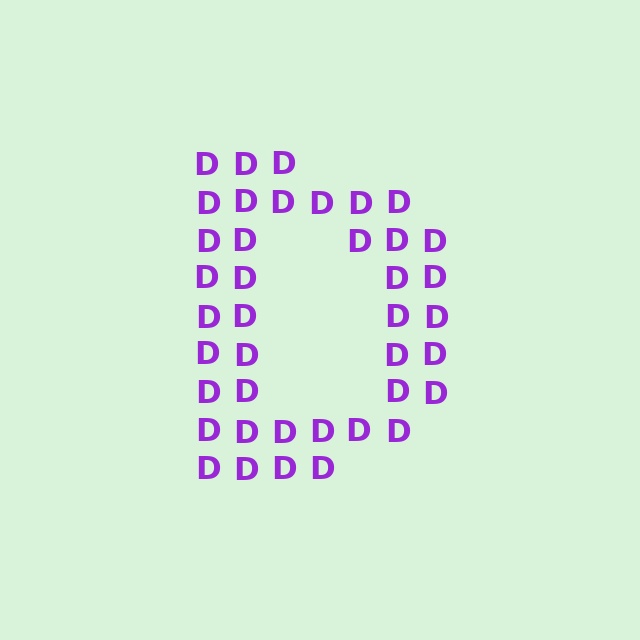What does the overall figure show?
The overall figure shows the letter D.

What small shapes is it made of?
It is made of small letter D's.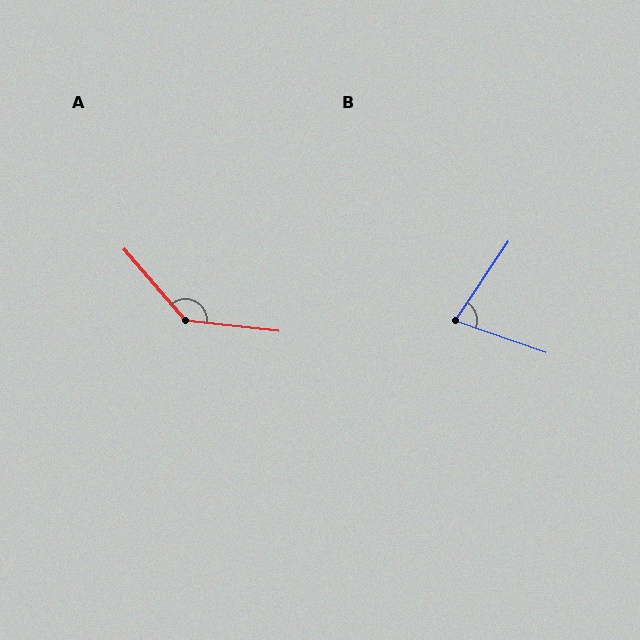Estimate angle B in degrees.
Approximately 75 degrees.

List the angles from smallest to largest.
B (75°), A (138°).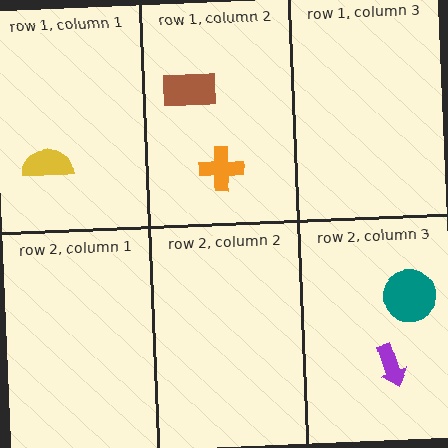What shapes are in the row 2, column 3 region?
The purple arrow, the teal circle.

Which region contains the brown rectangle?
The row 1, column 2 region.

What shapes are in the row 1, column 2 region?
The brown rectangle, the orange cross.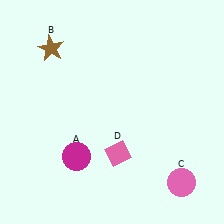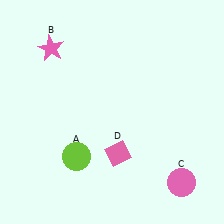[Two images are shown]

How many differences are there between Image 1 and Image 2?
There are 2 differences between the two images.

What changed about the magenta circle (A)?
In Image 1, A is magenta. In Image 2, it changed to lime.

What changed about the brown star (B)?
In Image 1, B is brown. In Image 2, it changed to pink.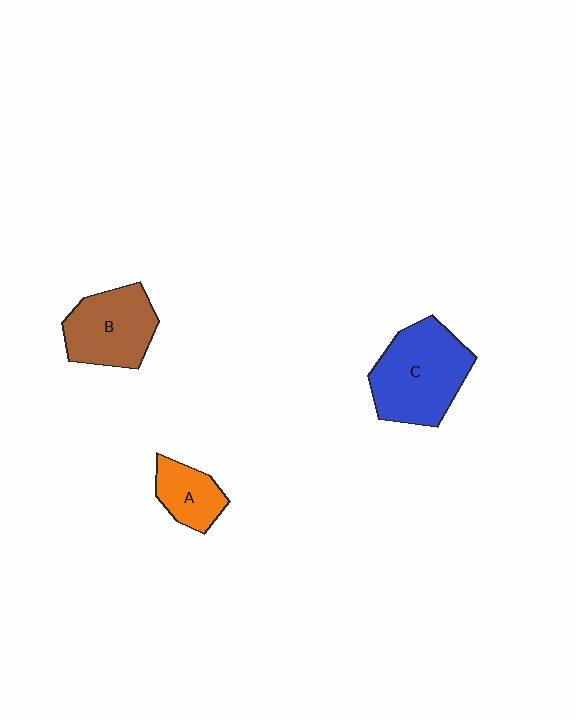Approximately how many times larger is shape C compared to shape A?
Approximately 2.2 times.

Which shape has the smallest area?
Shape A (orange).